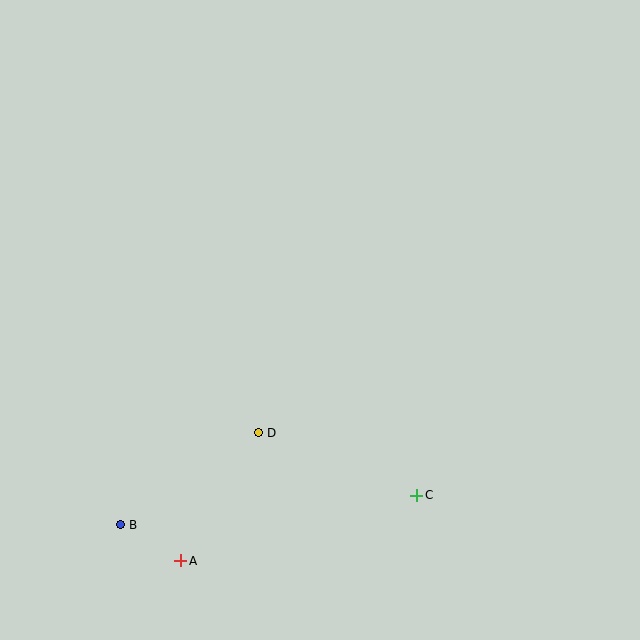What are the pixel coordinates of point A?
Point A is at (181, 561).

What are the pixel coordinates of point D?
Point D is at (259, 433).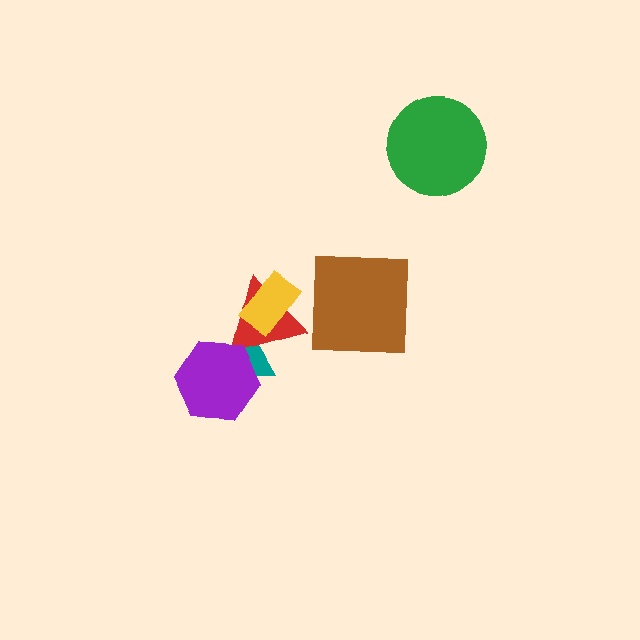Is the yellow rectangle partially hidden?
No, no other shape covers it.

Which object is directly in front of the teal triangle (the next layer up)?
The red triangle is directly in front of the teal triangle.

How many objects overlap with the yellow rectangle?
1 object overlaps with the yellow rectangle.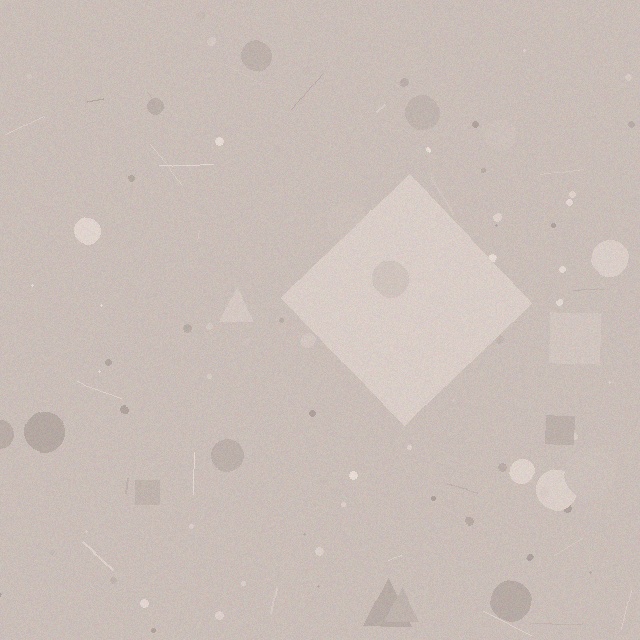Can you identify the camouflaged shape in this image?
The camouflaged shape is a diamond.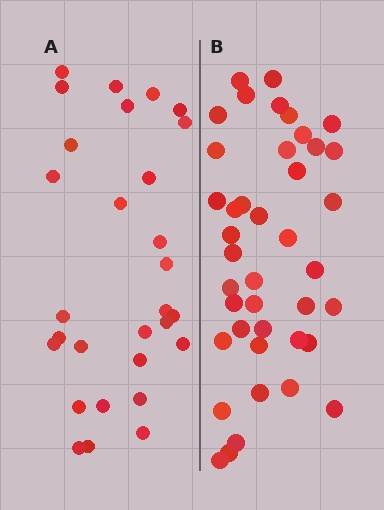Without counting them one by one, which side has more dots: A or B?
Region B (the right region) has more dots.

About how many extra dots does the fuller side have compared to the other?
Region B has roughly 12 or so more dots than region A.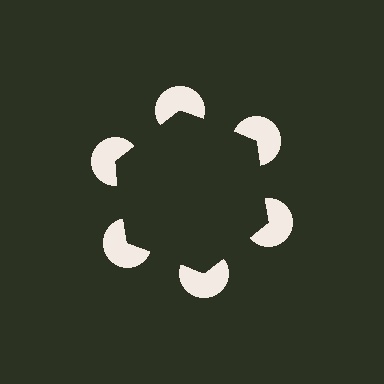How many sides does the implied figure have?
6 sides.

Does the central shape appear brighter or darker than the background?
It typically appears slightly darker than the background, even though no actual brightness change is drawn.